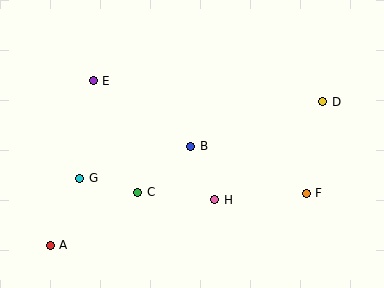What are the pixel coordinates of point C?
Point C is at (138, 192).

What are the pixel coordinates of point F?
Point F is at (306, 193).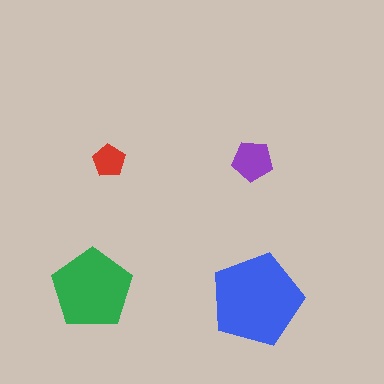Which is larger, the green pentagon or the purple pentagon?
The green one.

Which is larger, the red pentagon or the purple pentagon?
The purple one.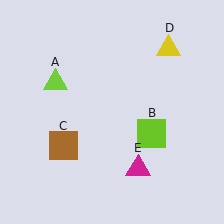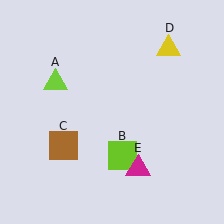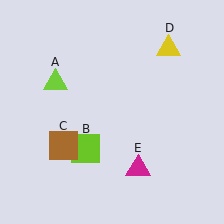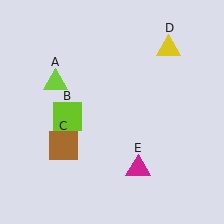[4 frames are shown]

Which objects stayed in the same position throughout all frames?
Lime triangle (object A) and brown square (object C) and yellow triangle (object D) and magenta triangle (object E) remained stationary.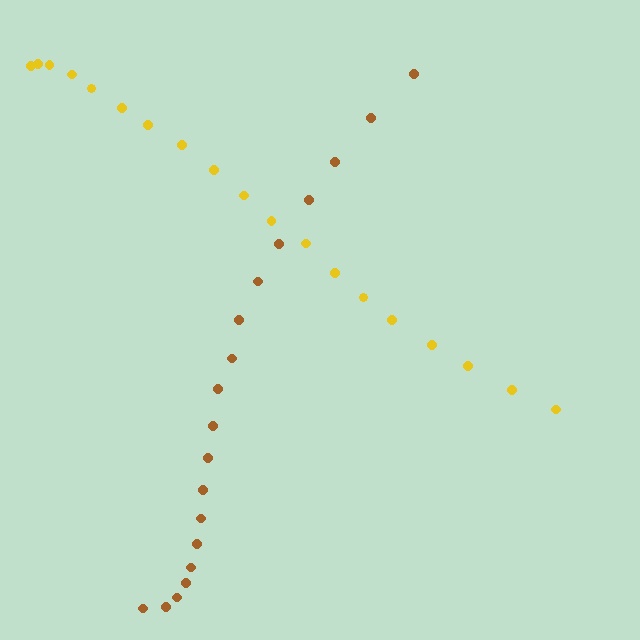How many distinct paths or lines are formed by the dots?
There are 2 distinct paths.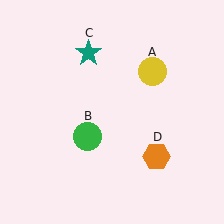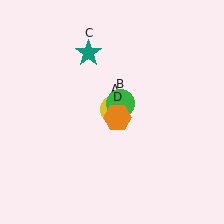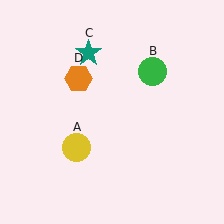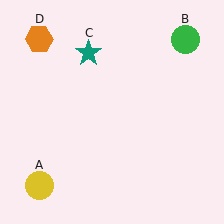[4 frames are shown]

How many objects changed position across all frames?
3 objects changed position: yellow circle (object A), green circle (object B), orange hexagon (object D).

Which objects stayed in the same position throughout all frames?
Teal star (object C) remained stationary.